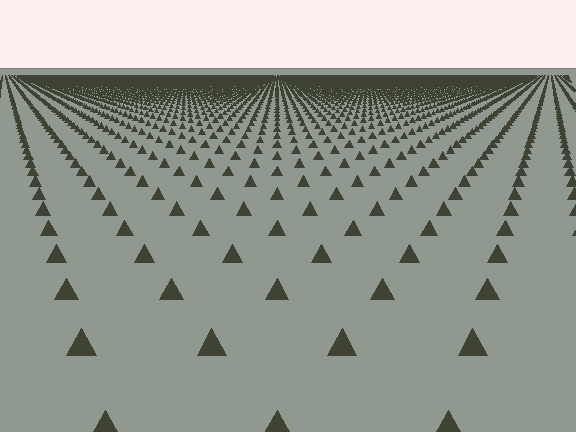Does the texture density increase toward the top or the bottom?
Density increases toward the top.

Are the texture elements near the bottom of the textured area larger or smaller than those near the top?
Larger. Near the bottom, elements are closer to the viewer and appear at a bigger on-screen size.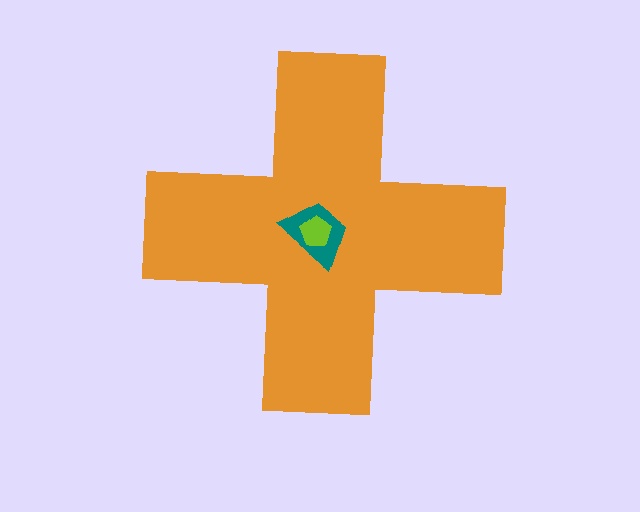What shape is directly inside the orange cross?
The teal trapezoid.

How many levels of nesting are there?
3.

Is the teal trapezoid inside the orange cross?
Yes.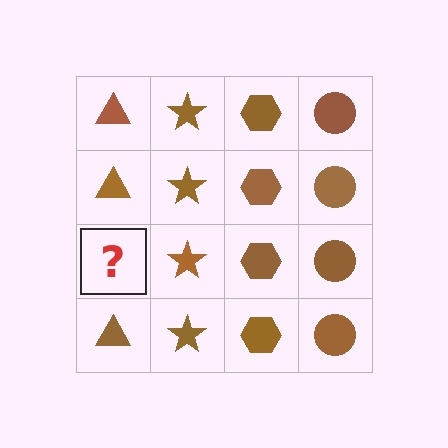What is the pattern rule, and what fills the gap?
The rule is that each column has a consistent shape. The gap should be filled with a brown triangle.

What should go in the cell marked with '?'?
The missing cell should contain a brown triangle.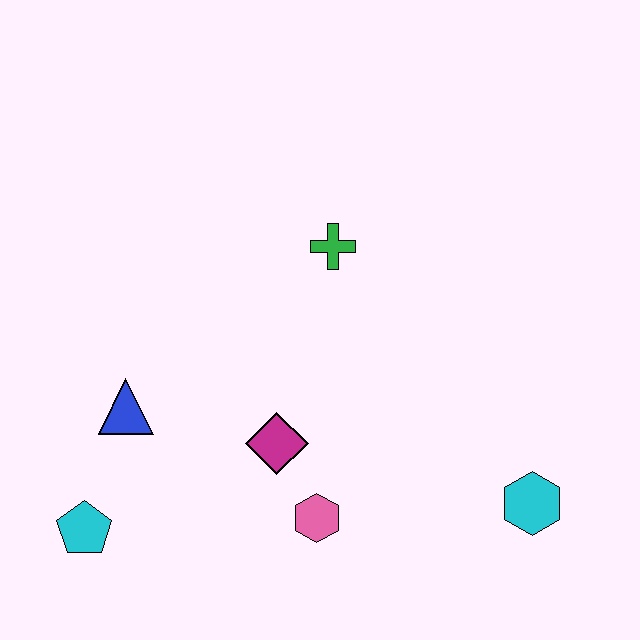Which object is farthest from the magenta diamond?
The cyan hexagon is farthest from the magenta diamond.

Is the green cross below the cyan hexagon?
No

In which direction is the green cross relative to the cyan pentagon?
The green cross is above the cyan pentagon.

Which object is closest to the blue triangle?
The cyan pentagon is closest to the blue triangle.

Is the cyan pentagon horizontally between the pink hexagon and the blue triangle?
No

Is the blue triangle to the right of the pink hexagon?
No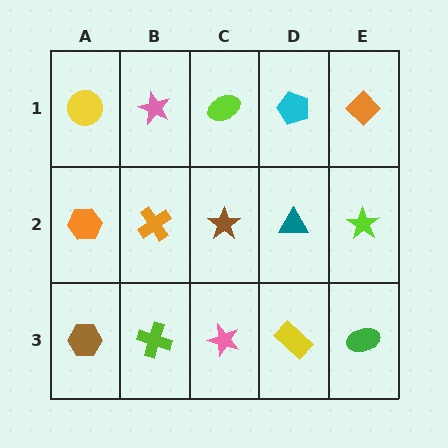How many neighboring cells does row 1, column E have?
2.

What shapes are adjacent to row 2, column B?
A pink star (row 1, column B), a lime cross (row 3, column B), an orange hexagon (row 2, column A), a brown star (row 2, column C).